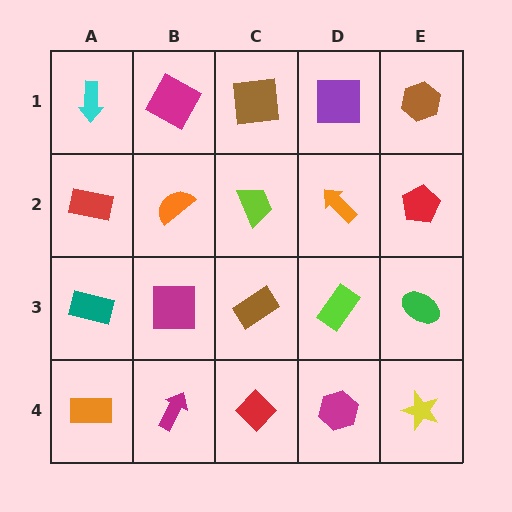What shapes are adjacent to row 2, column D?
A purple square (row 1, column D), a lime rectangle (row 3, column D), a lime trapezoid (row 2, column C), a red pentagon (row 2, column E).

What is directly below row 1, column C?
A lime trapezoid.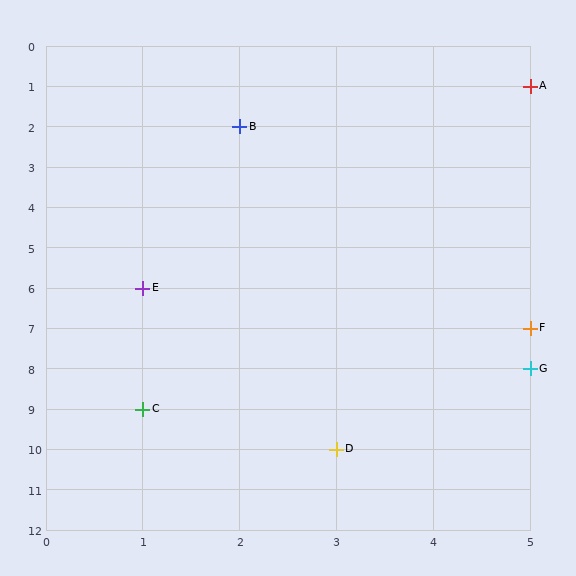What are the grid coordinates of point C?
Point C is at grid coordinates (1, 9).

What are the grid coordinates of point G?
Point G is at grid coordinates (5, 8).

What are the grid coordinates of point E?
Point E is at grid coordinates (1, 6).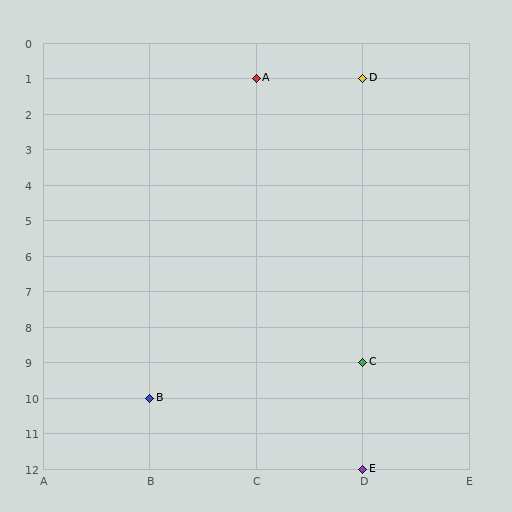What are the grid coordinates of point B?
Point B is at grid coordinates (B, 10).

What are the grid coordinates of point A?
Point A is at grid coordinates (C, 1).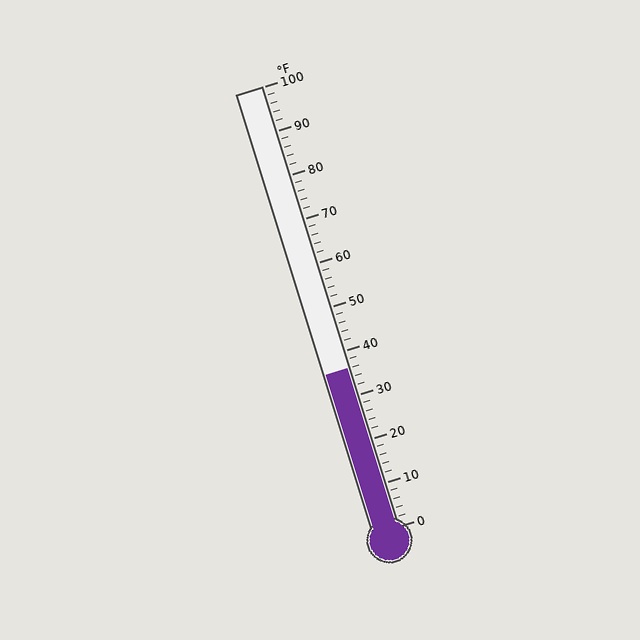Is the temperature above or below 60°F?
The temperature is below 60°F.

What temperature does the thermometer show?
The thermometer shows approximately 36°F.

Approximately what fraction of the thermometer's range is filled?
The thermometer is filled to approximately 35% of its range.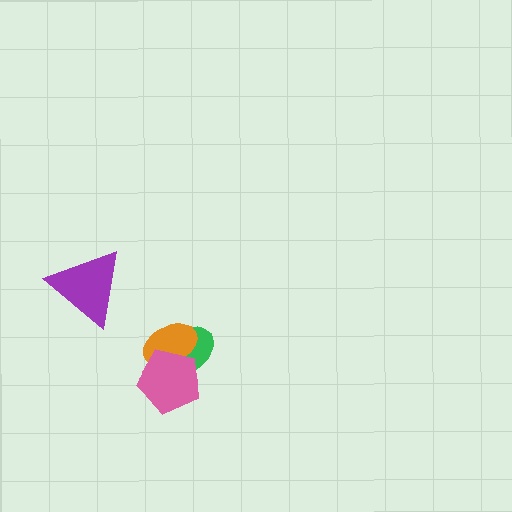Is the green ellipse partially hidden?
Yes, it is partially covered by another shape.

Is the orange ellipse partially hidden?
Yes, it is partially covered by another shape.